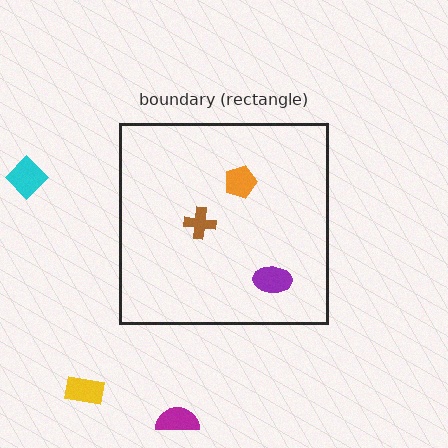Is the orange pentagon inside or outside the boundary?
Inside.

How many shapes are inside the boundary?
3 inside, 3 outside.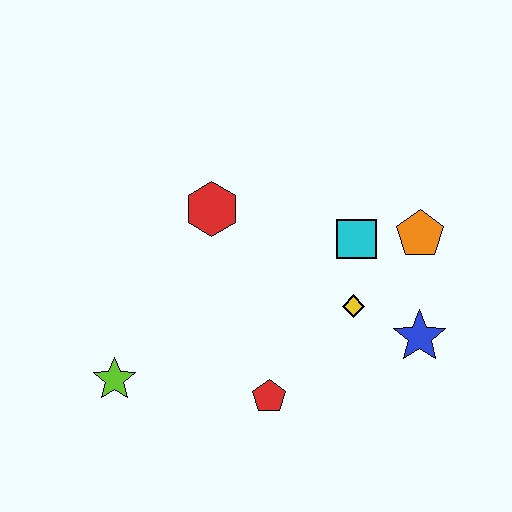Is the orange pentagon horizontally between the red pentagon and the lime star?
No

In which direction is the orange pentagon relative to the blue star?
The orange pentagon is above the blue star.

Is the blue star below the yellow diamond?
Yes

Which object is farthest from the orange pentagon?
The lime star is farthest from the orange pentagon.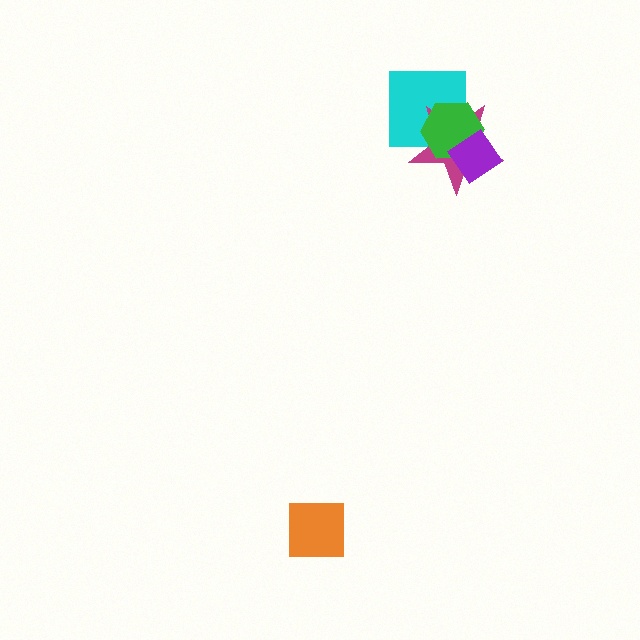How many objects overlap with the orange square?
0 objects overlap with the orange square.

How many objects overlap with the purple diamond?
2 objects overlap with the purple diamond.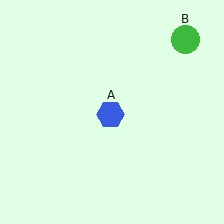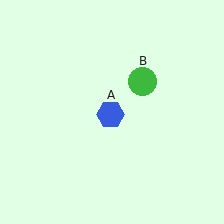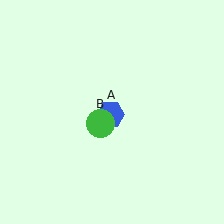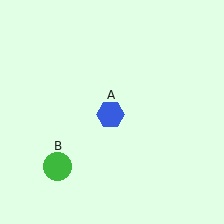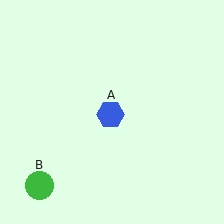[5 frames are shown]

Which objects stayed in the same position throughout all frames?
Blue hexagon (object A) remained stationary.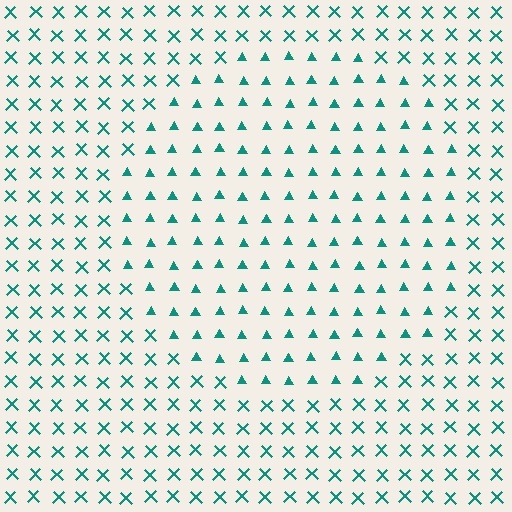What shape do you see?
I see a circle.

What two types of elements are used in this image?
The image uses triangles inside the circle region and X marks outside it.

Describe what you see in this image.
The image is filled with small teal elements arranged in a uniform grid. A circle-shaped region contains triangles, while the surrounding area contains X marks. The boundary is defined purely by the change in element shape.